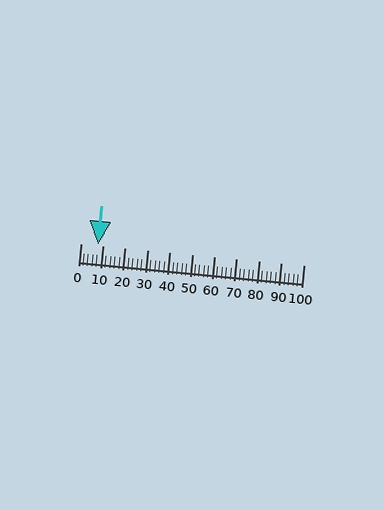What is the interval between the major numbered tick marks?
The major tick marks are spaced 10 units apart.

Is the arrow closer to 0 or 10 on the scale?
The arrow is closer to 10.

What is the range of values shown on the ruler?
The ruler shows values from 0 to 100.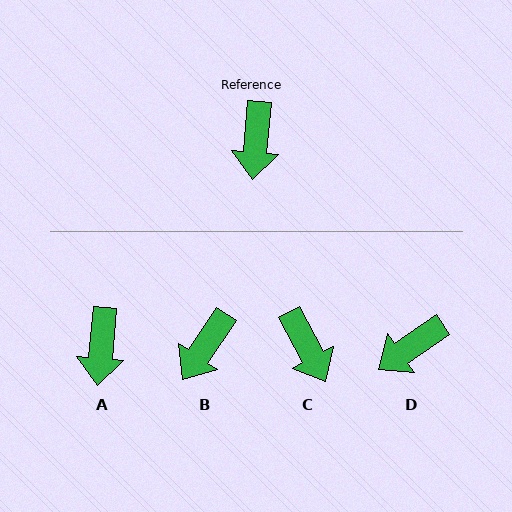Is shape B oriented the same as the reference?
No, it is off by about 29 degrees.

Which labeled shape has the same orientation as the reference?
A.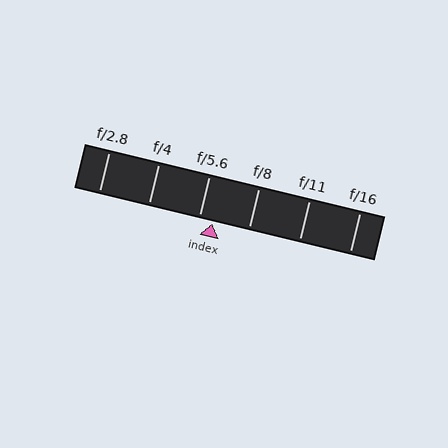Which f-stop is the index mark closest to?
The index mark is closest to f/5.6.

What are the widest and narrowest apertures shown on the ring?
The widest aperture shown is f/2.8 and the narrowest is f/16.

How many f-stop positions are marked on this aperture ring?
There are 6 f-stop positions marked.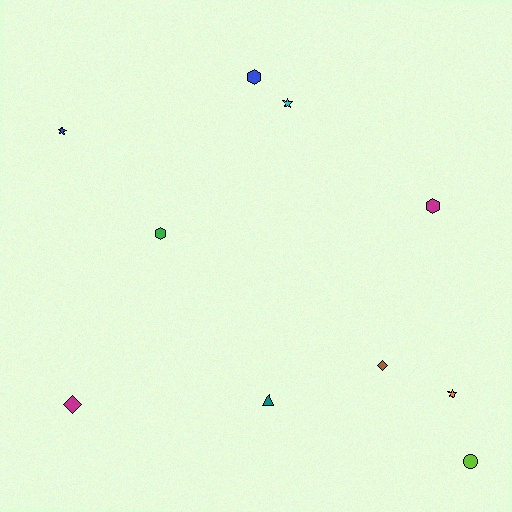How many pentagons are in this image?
There are no pentagons.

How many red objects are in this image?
There are no red objects.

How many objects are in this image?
There are 10 objects.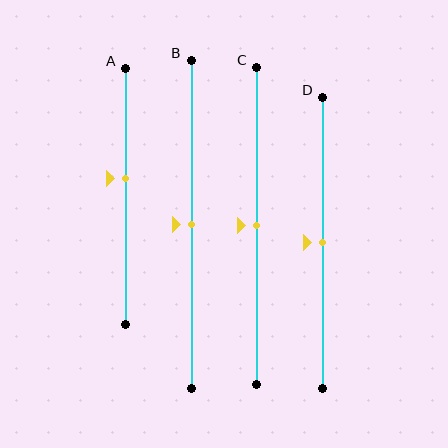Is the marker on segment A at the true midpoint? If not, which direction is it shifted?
No, the marker on segment A is shifted upward by about 7% of the segment length.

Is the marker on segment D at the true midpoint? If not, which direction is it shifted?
Yes, the marker on segment D is at the true midpoint.